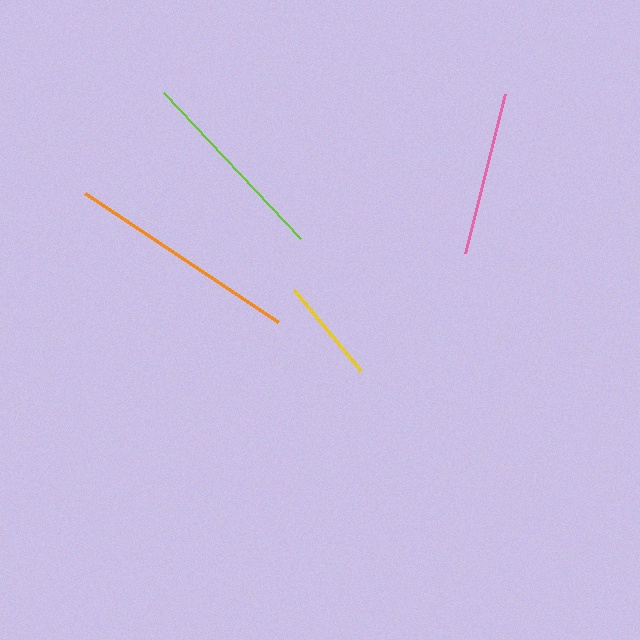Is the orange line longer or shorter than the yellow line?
The orange line is longer than the yellow line.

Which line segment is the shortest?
The yellow line is the shortest at approximately 105 pixels.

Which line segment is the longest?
The orange line is the longest at approximately 232 pixels.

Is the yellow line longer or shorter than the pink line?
The pink line is longer than the yellow line.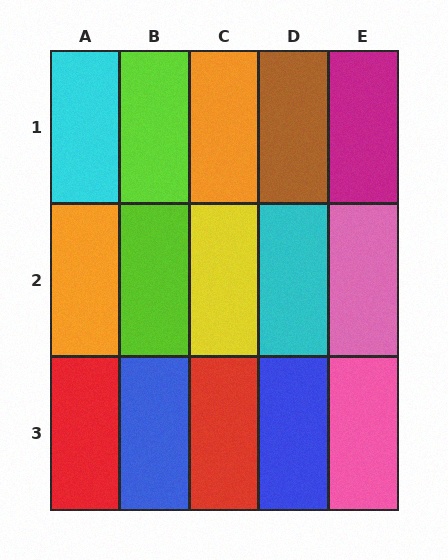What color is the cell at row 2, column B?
Lime.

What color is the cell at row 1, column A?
Cyan.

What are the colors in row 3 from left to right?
Red, blue, red, blue, pink.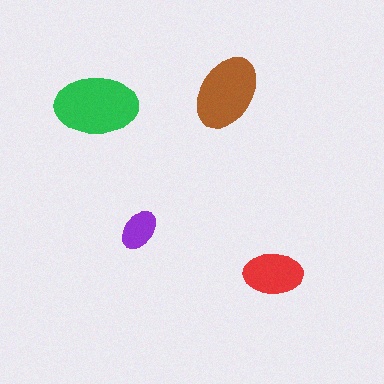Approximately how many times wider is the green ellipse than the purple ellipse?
About 2 times wider.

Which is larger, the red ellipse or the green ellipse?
The green one.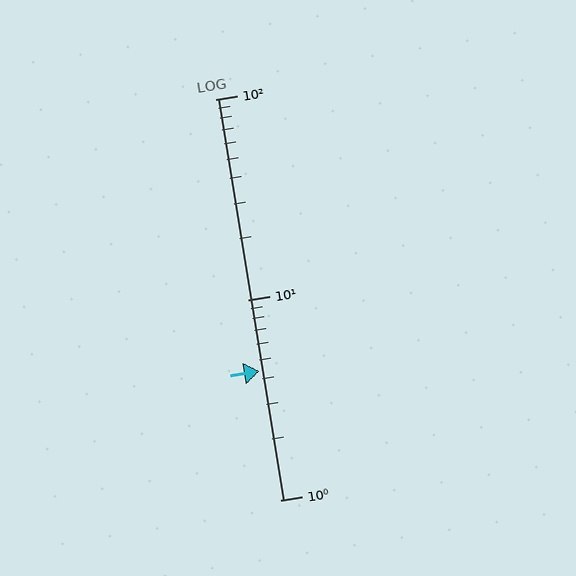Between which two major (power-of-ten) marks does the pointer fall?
The pointer is between 1 and 10.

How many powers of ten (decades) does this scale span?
The scale spans 2 decades, from 1 to 100.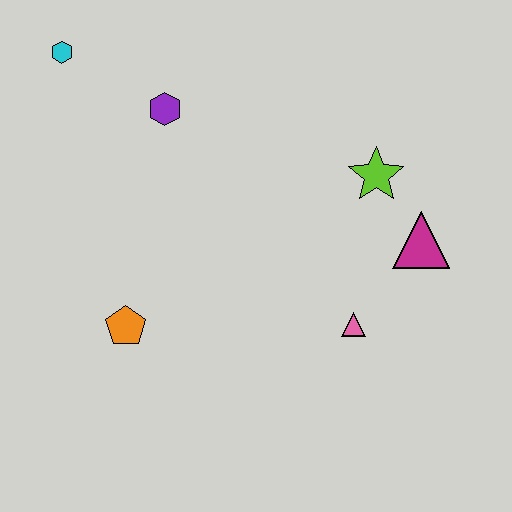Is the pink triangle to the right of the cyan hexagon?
Yes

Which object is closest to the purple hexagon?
The cyan hexagon is closest to the purple hexagon.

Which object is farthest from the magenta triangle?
The cyan hexagon is farthest from the magenta triangle.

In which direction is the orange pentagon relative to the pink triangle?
The orange pentagon is to the left of the pink triangle.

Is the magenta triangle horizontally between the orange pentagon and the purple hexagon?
No